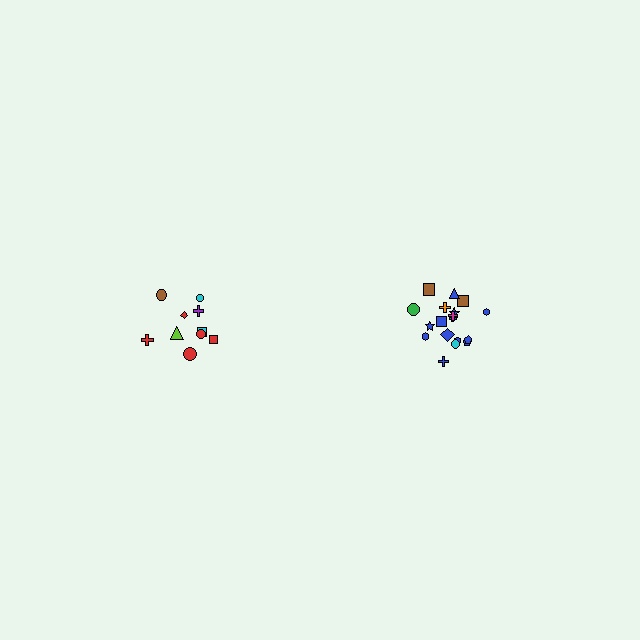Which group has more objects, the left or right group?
The right group.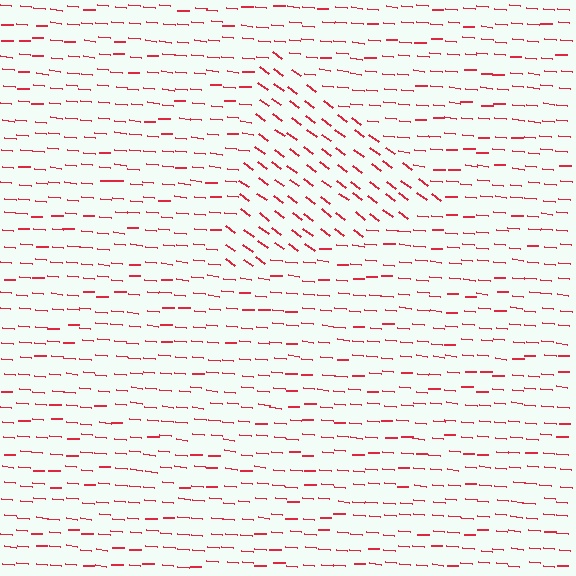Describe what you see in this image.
The image is filled with small red line segments. A triangle region in the image has lines oriented differently from the surrounding lines, creating a visible texture boundary.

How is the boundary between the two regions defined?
The boundary is defined purely by a change in line orientation (approximately 32 degrees difference). All lines are the same color and thickness.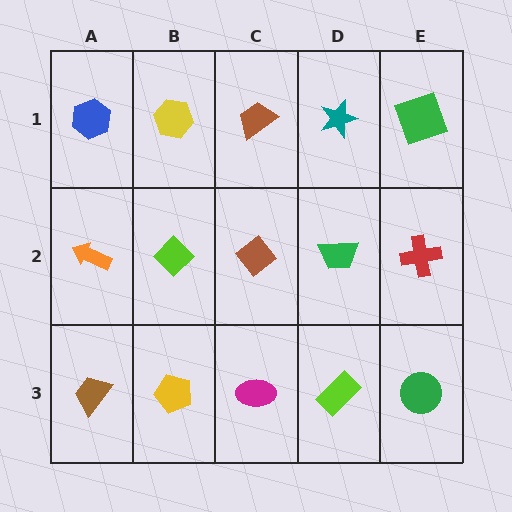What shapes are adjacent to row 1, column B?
A lime diamond (row 2, column B), a blue hexagon (row 1, column A), a brown trapezoid (row 1, column C).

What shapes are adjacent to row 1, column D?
A green trapezoid (row 2, column D), a brown trapezoid (row 1, column C), a green square (row 1, column E).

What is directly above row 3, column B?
A lime diamond.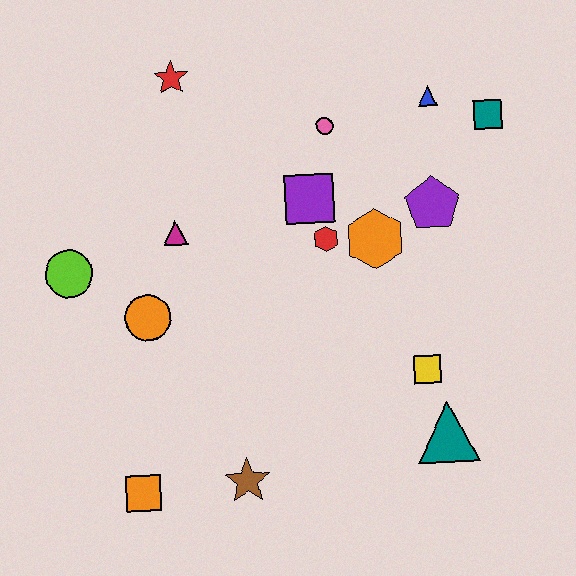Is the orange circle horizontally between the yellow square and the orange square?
Yes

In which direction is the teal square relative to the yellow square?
The teal square is above the yellow square.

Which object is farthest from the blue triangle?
The orange square is farthest from the blue triangle.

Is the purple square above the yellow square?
Yes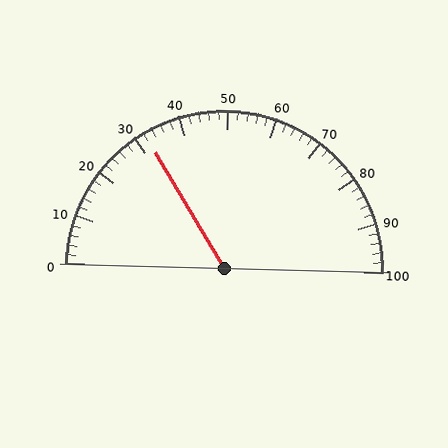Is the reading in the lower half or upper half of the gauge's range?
The reading is in the lower half of the range (0 to 100).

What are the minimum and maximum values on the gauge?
The gauge ranges from 0 to 100.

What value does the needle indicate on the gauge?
The needle indicates approximately 32.